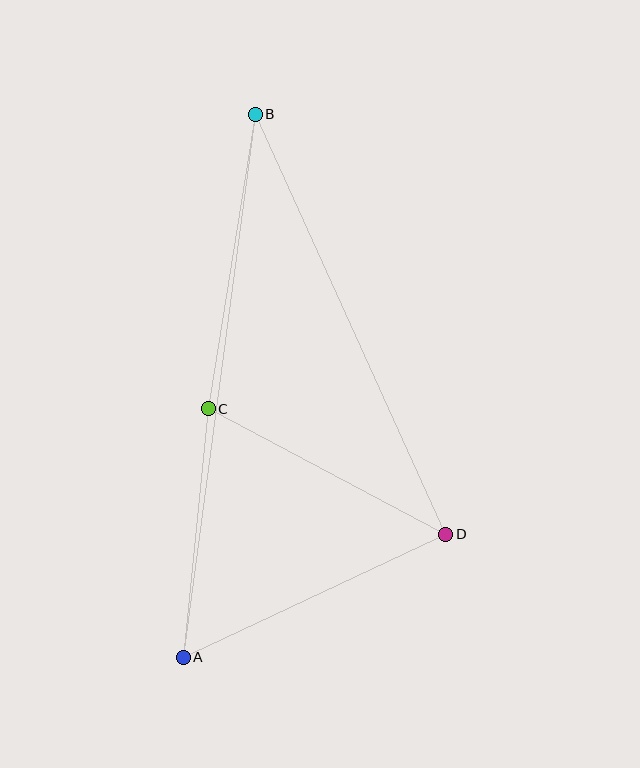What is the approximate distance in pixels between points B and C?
The distance between B and C is approximately 298 pixels.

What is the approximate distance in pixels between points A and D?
The distance between A and D is approximately 290 pixels.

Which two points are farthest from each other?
Points A and B are farthest from each other.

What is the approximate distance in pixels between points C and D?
The distance between C and D is approximately 269 pixels.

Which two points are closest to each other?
Points A and C are closest to each other.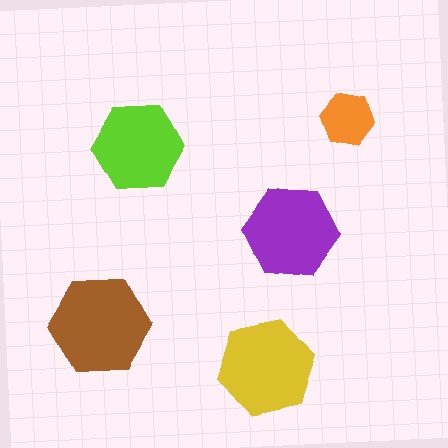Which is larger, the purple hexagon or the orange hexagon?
The purple one.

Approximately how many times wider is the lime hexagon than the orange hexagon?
About 1.5 times wider.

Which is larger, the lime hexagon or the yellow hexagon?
The yellow one.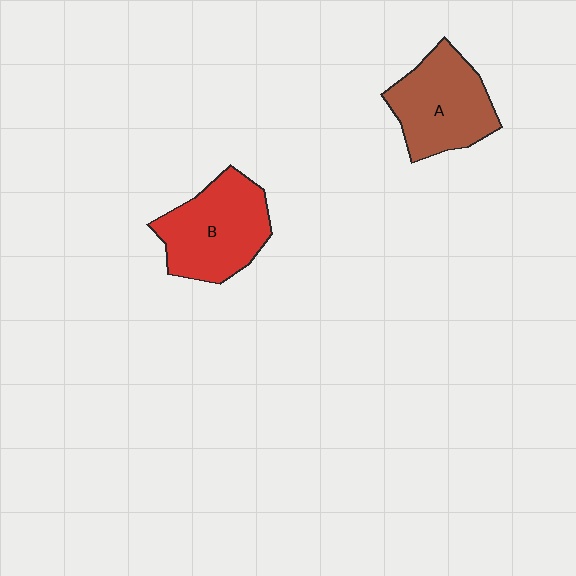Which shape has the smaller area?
Shape A (brown).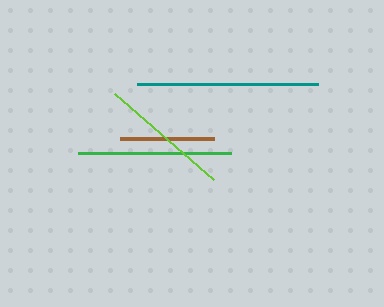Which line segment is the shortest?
The brown line is the shortest at approximately 94 pixels.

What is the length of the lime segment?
The lime segment is approximately 131 pixels long.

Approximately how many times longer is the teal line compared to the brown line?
The teal line is approximately 1.9 times the length of the brown line.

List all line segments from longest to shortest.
From longest to shortest: teal, green, lime, brown.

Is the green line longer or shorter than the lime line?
The green line is longer than the lime line.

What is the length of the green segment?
The green segment is approximately 153 pixels long.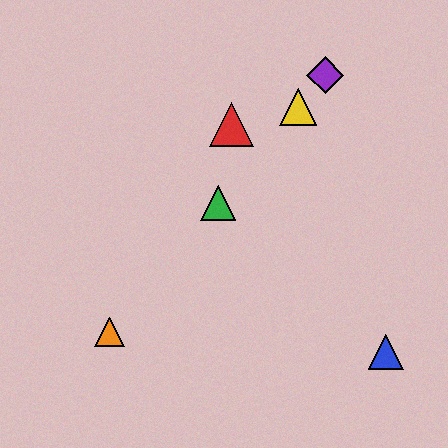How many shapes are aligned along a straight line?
4 shapes (the green triangle, the yellow triangle, the purple diamond, the orange triangle) are aligned along a straight line.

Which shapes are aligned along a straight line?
The green triangle, the yellow triangle, the purple diamond, the orange triangle are aligned along a straight line.